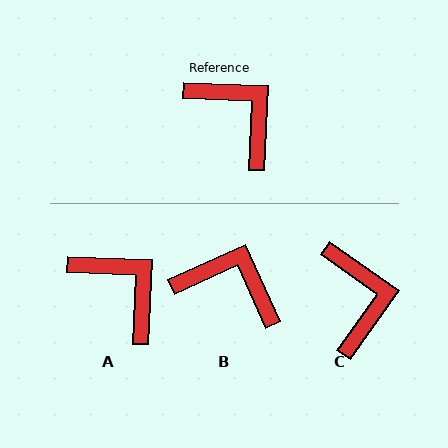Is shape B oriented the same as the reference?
No, it is off by about 27 degrees.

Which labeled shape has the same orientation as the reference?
A.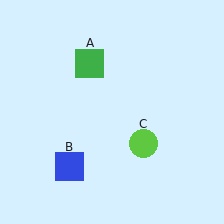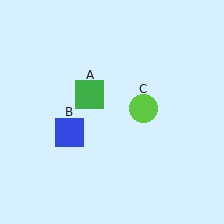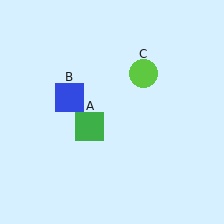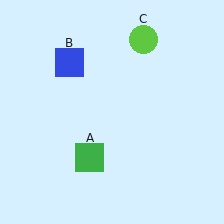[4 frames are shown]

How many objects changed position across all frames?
3 objects changed position: green square (object A), blue square (object B), lime circle (object C).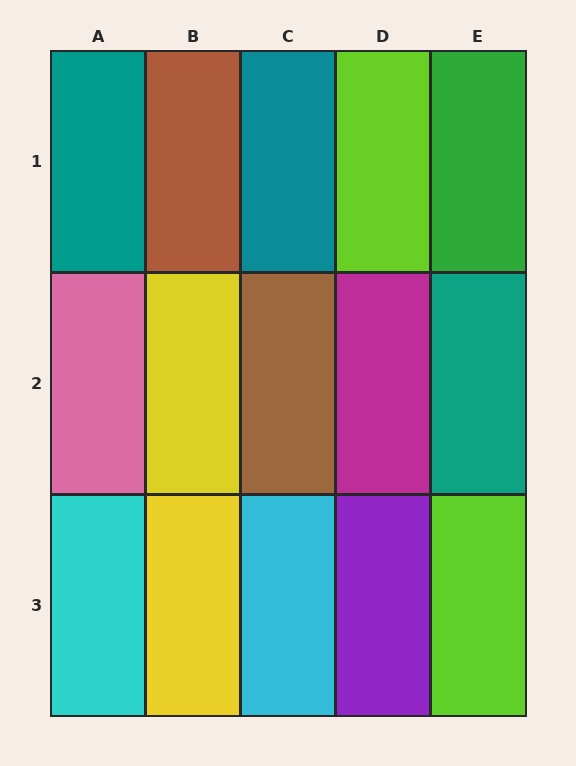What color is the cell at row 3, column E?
Lime.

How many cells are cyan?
2 cells are cyan.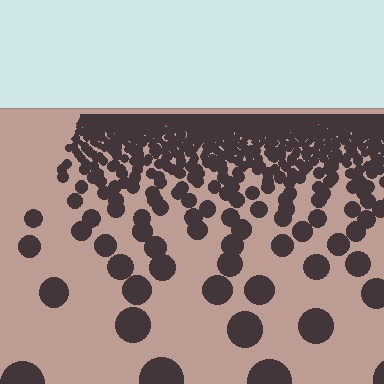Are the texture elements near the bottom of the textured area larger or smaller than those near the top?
Larger. Near the bottom, elements are closer to the viewer and appear at a bigger on-screen size.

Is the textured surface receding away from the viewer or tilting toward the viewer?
The surface is receding away from the viewer. Texture elements get smaller and denser toward the top.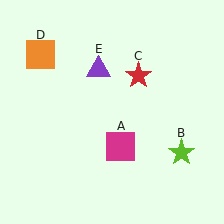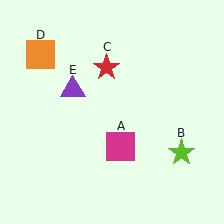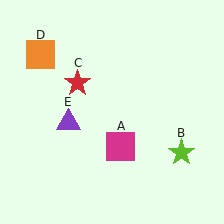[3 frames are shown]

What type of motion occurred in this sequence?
The red star (object C), purple triangle (object E) rotated counterclockwise around the center of the scene.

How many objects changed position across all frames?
2 objects changed position: red star (object C), purple triangle (object E).